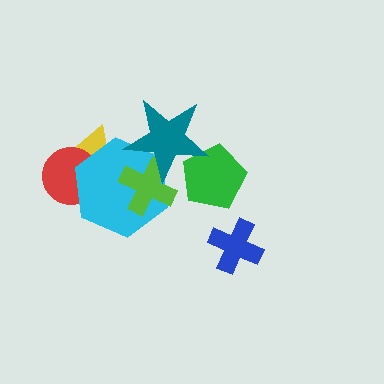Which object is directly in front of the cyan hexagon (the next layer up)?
The lime cross is directly in front of the cyan hexagon.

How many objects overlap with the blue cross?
0 objects overlap with the blue cross.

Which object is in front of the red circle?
The cyan hexagon is in front of the red circle.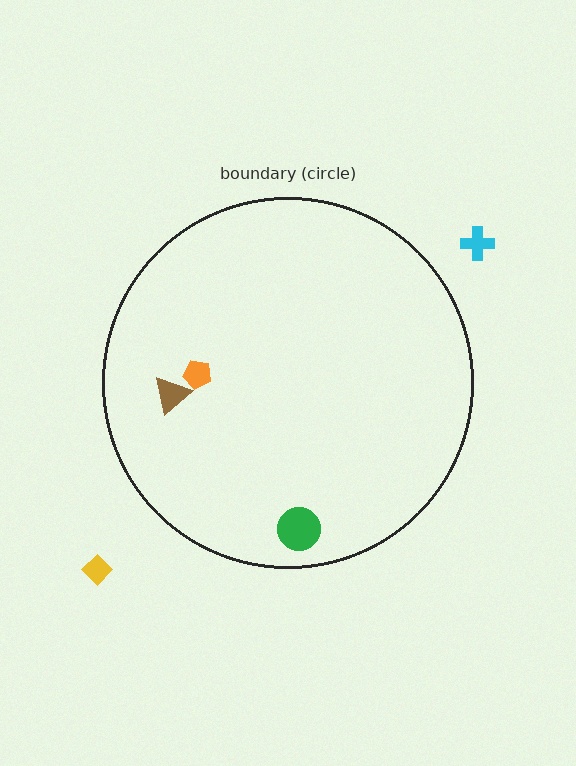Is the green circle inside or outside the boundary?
Inside.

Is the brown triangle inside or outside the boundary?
Inside.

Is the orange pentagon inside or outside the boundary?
Inside.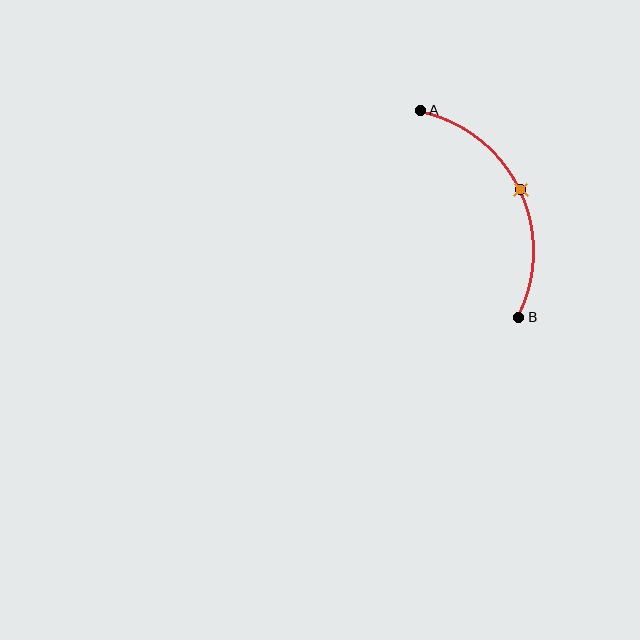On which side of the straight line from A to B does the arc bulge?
The arc bulges to the right of the straight line connecting A and B.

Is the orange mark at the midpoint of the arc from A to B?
Yes. The orange mark lies on the arc at equal arc-length from both A and B — it is the arc midpoint.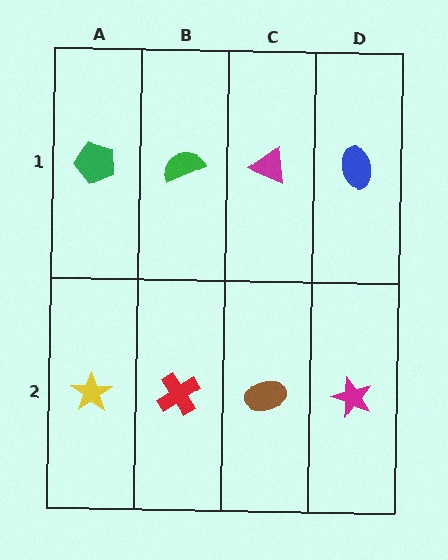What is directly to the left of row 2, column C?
A red cross.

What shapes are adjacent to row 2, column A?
A green pentagon (row 1, column A), a red cross (row 2, column B).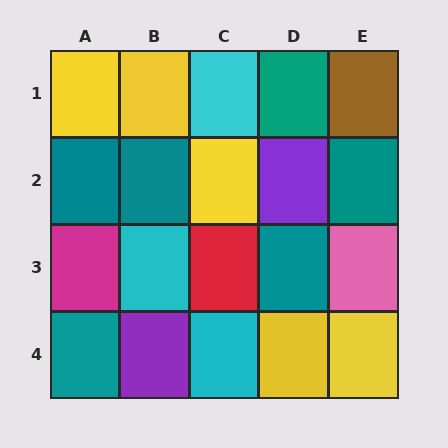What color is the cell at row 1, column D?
Teal.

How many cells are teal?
6 cells are teal.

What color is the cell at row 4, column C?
Cyan.